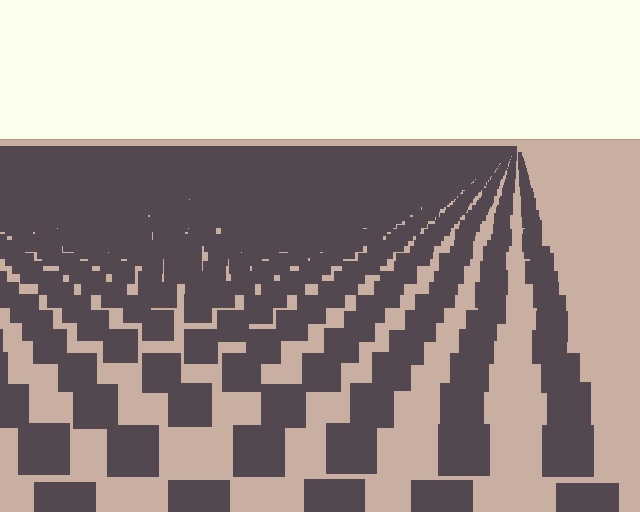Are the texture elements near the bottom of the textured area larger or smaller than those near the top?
Larger. Near the bottom, elements are closer to the viewer and appear at a bigger on-screen size.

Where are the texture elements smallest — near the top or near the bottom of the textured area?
Near the top.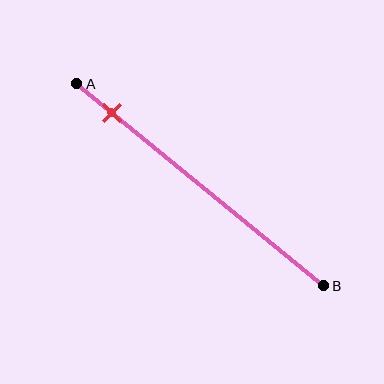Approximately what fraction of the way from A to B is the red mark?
The red mark is approximately 15% of the way from A to B.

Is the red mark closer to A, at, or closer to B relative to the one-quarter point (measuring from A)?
The red mark is closer to point A than the one-quarter point of segment AB.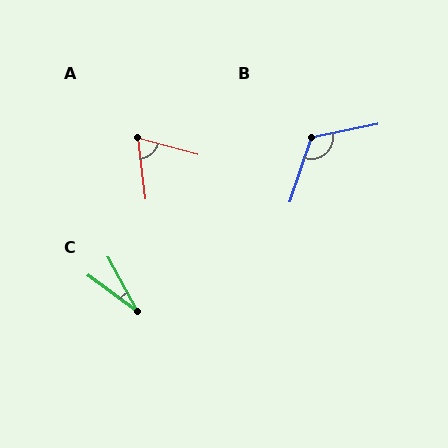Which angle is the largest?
B, at approximately 120 degrees.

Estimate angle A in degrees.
Approximately 68 degrees.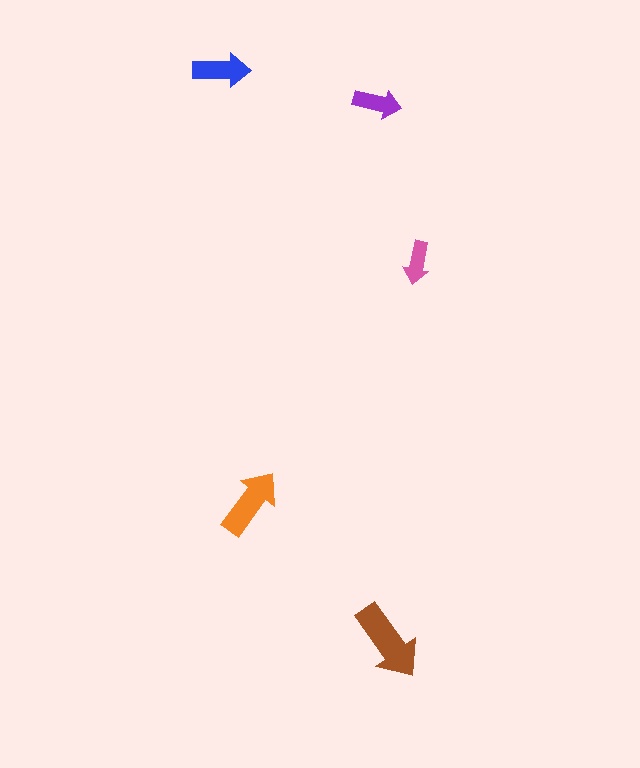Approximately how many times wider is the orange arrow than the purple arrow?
About 1.5 times wider.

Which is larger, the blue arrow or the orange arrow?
The orange one.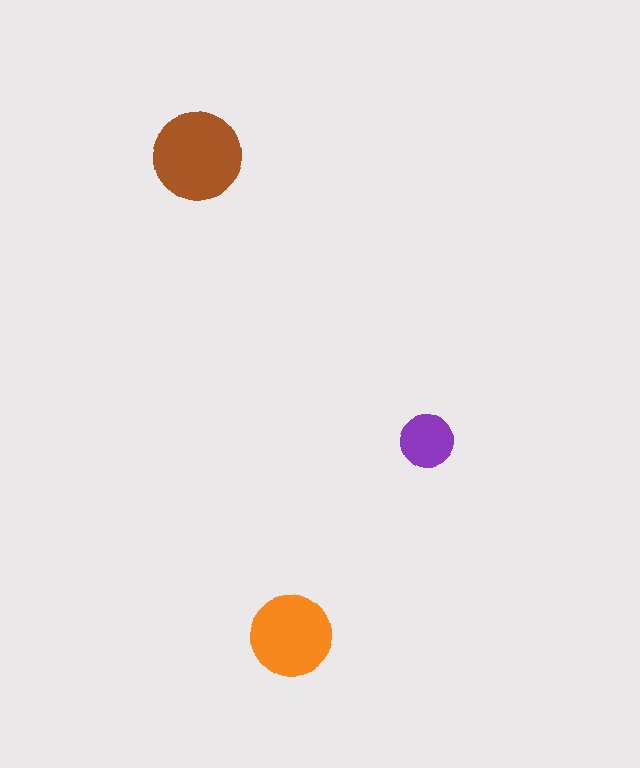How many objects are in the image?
There are 3 objects in the image.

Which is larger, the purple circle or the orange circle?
The orange one.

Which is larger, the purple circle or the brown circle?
The brown one.